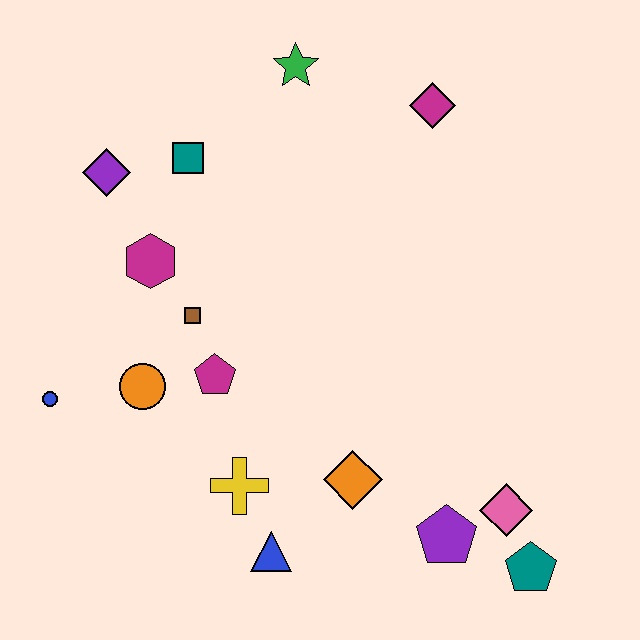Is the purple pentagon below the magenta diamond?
Yes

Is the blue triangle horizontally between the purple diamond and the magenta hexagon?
No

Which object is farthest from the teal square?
The teal pentagon is farthest from the teal square.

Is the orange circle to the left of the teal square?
Yes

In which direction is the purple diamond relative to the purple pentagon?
The purple diamond is above the purple pentagon.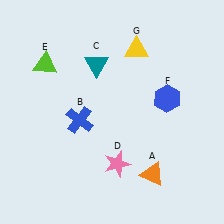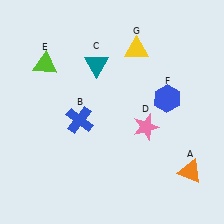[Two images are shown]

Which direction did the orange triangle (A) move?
The orange triangle (A) moved right.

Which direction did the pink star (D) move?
The pink star (D) moved up.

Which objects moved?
The objects that moved are: the orange triangle (A), the pink star (D).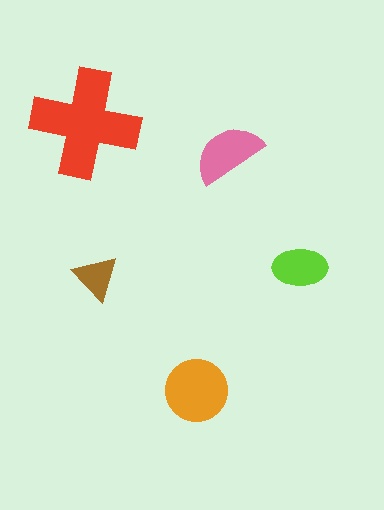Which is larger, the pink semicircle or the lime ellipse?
The pink semicircle.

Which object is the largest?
The red cross.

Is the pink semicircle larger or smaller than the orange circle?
Smaller.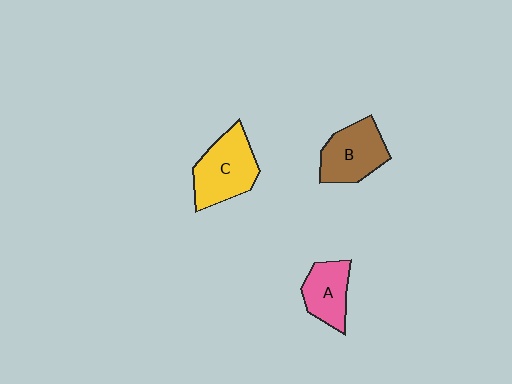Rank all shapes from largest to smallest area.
From largest to smallest: C (yellow), B (brown), A (pink).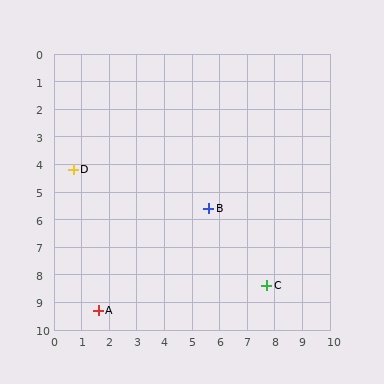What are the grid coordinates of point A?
Point A is at approximately (1.6, 9.3).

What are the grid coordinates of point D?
Point D is at approximately (0.7, 4.2).